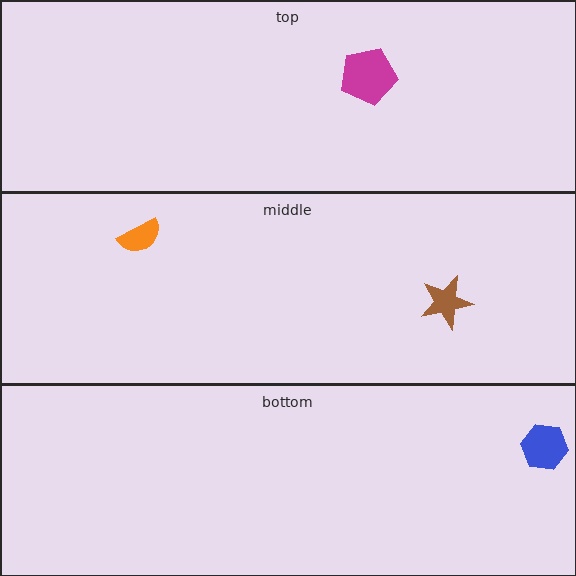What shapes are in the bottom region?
The blue hexagon.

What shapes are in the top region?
The magenta pentagon.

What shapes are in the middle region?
The orange semicircle, the brown star.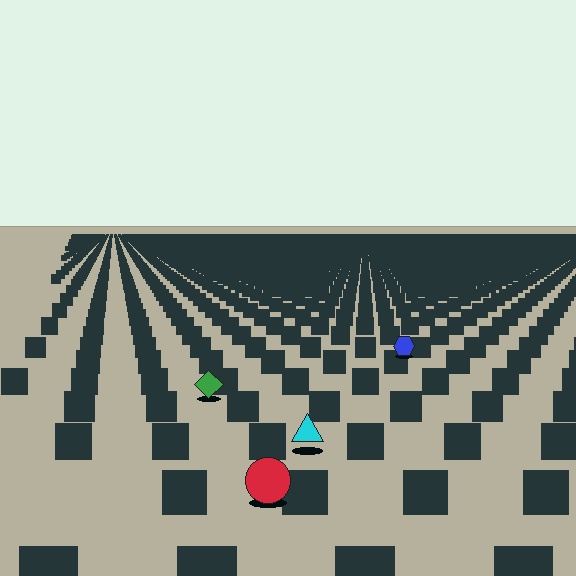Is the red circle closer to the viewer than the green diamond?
Yes. The red circle is closer — you can tell from the texture gradient: the ground texture is coarser near it.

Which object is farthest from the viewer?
The blue hexagon is farthest from the viewer. It appears smaller and the ground texture around it is denser.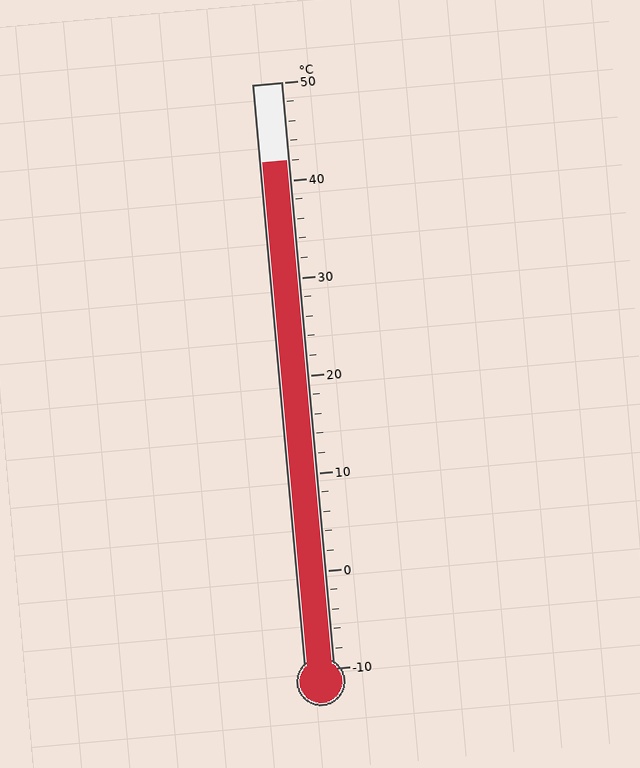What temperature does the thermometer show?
The thermometer shows approximately 42°C.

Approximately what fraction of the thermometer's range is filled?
The thermometer is filled to approximately 85% of its range.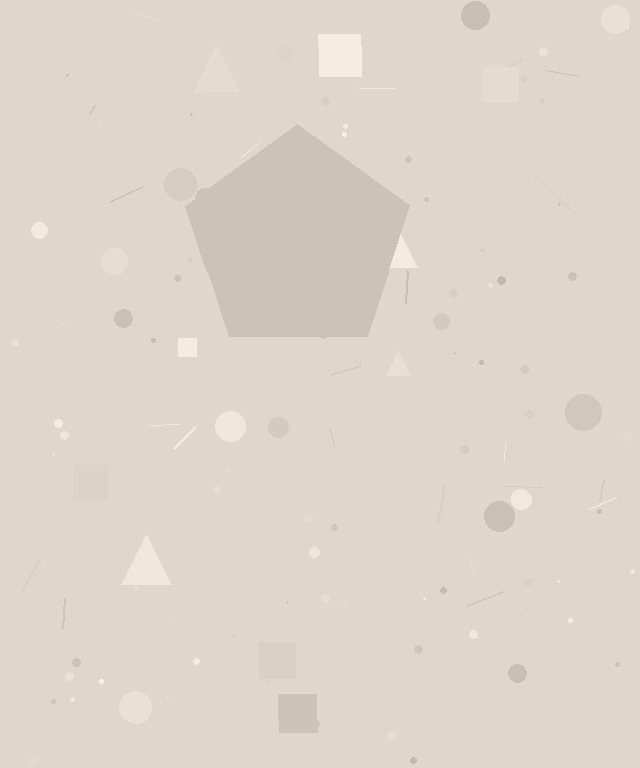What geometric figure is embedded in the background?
A pentagon is embedded in the background.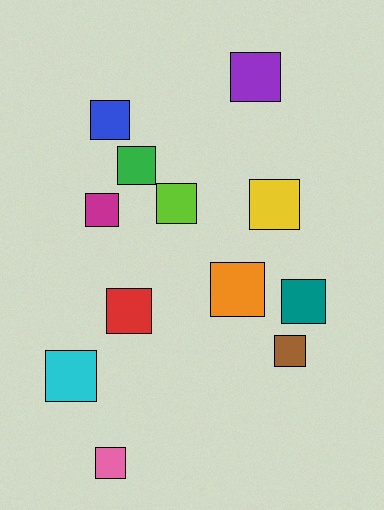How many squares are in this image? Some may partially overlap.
There are 12 squares.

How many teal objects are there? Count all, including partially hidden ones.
There is 1 teal object.